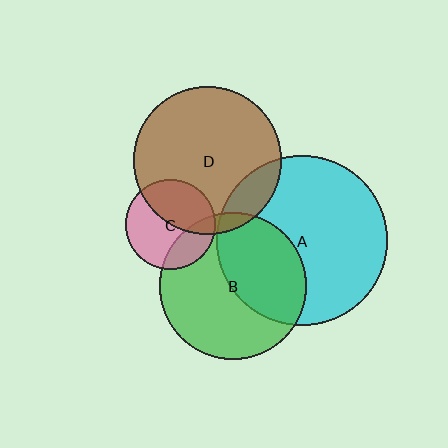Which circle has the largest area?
Circle A (cyan).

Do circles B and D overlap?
Yes.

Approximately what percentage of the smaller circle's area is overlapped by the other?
Approximately 5%.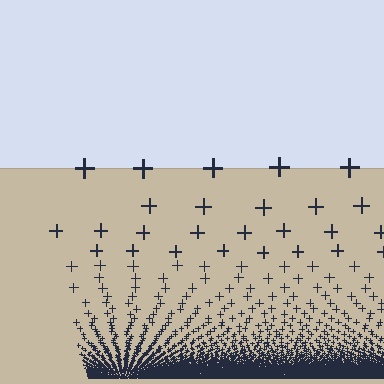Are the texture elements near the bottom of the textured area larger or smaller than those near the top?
Smaller. The gradient is inverted — elements near the bottom are smaller and denser.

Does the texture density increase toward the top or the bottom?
Density increases toward the bottom.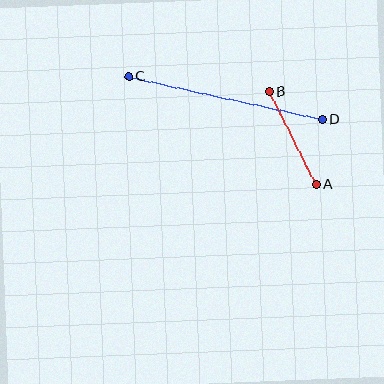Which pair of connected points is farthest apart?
Points C and D are farthest apart.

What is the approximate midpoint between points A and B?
The midpoint is at approximately (293, 138) pixels.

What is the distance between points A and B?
The distance is approximately 104 pixels.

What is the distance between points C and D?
The distance is approximately 199 pixels.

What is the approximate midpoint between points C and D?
The midpoint is at approximately (226, 98) pixels.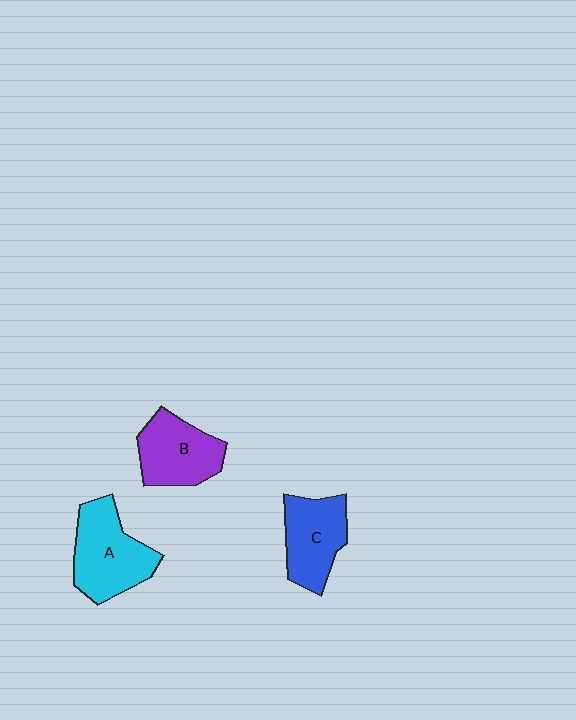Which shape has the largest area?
Shape A (cyan).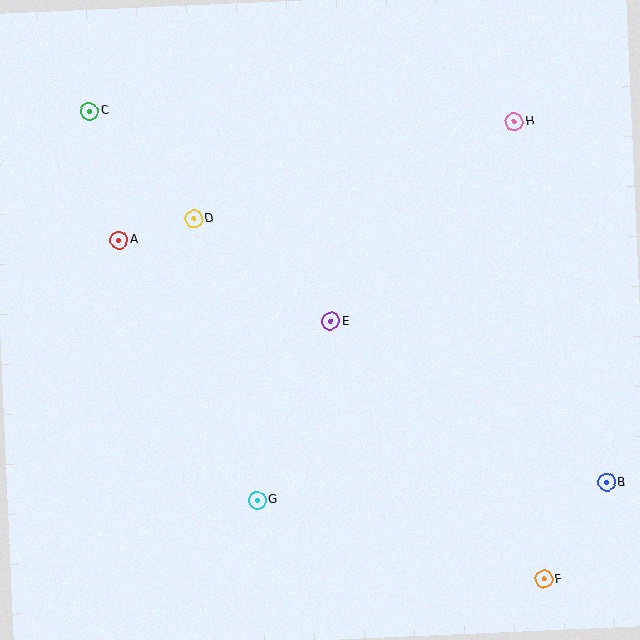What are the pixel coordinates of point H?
Point H is at (514, 121).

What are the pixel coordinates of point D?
Point D is at (194, 219).